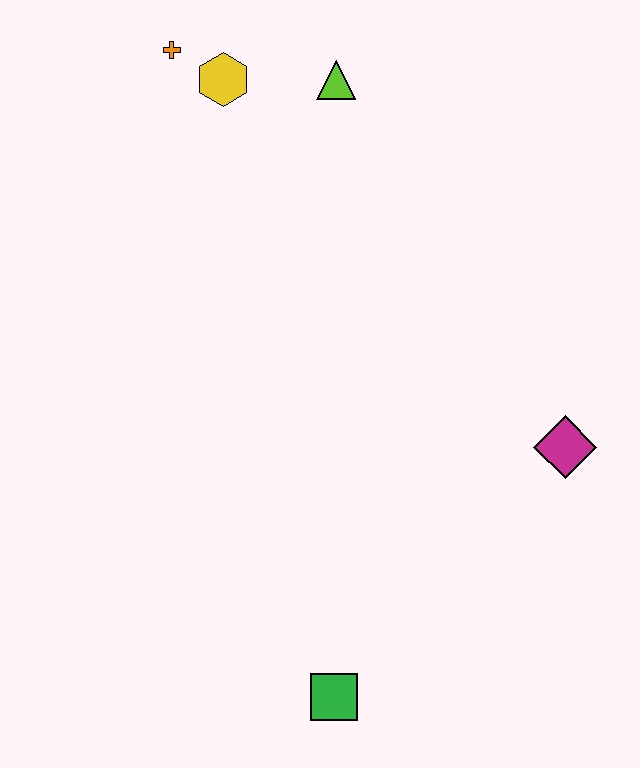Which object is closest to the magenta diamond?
The green square is closest to the magenta diamond.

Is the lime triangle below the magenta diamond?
No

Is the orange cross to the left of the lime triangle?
Yes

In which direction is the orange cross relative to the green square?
The orange cross is above the green square.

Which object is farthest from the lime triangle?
The green square is farthest from the lime triangle.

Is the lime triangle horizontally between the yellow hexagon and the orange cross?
No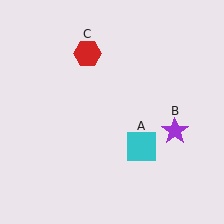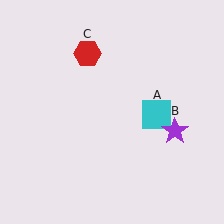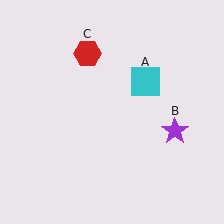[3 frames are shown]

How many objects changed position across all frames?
1 object changed position: cyan square (object A).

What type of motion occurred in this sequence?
The cyan square (object A) rotated counterclockwise around the center of the scene.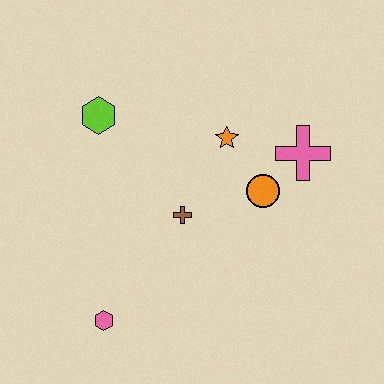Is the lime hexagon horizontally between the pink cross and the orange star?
No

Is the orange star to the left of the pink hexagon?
No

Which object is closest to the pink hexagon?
The brown cross is closest to the pink hexagon.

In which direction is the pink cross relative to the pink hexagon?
The pink cross is to the right of the pink hexagon.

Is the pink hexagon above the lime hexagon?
No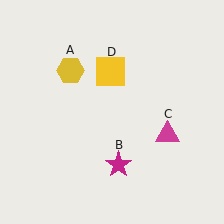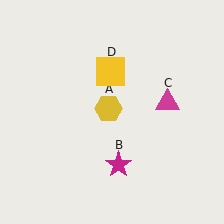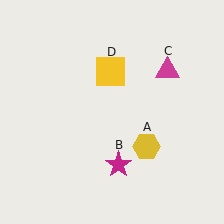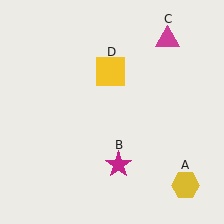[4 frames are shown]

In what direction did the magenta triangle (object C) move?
The magenta triangle (object C) moved up.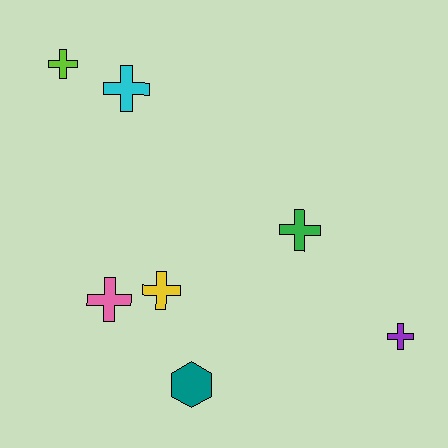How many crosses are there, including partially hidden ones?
There are 6 crosses.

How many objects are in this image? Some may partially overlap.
There are 7 objects.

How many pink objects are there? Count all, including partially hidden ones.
There is 1 pink object.